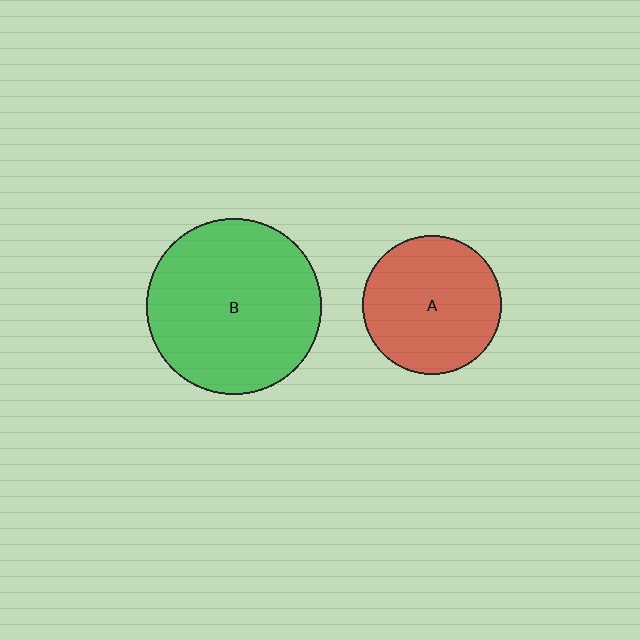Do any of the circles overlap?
No, none of the circles overlap.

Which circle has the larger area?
Circle B (green).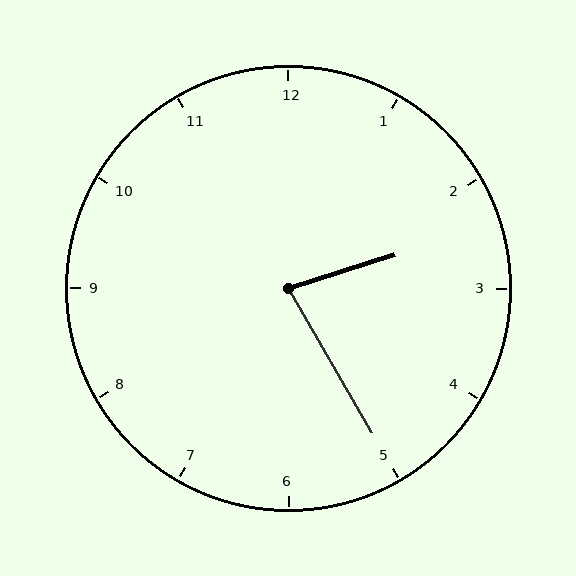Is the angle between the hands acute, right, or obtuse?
It is acute.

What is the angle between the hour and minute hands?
Approximately 78 degrees.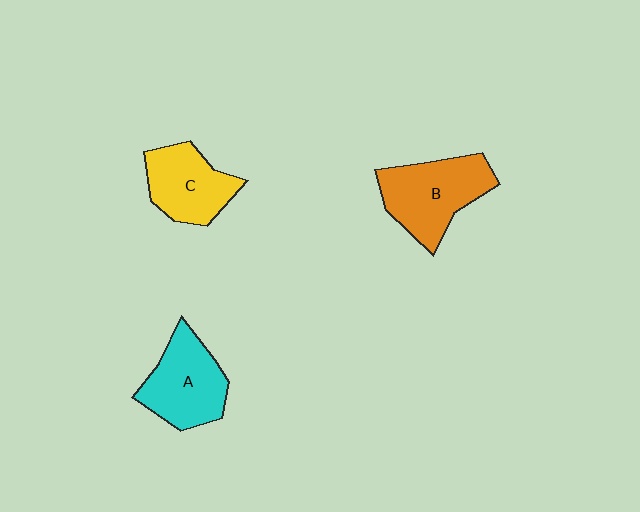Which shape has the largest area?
Shape B (orange).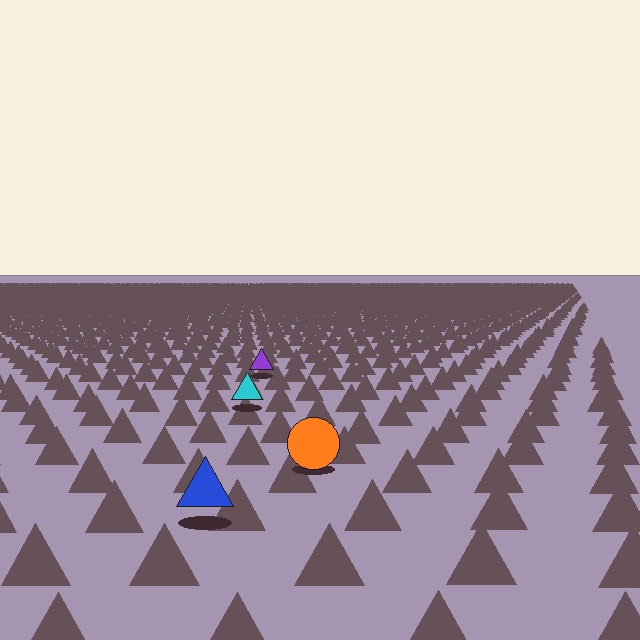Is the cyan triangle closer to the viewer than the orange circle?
No. The orange circle is closer — you can tell from the texture gradient: the ground texture is coarser near it.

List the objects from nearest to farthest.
From nearest to farthest: the blue triangle, the orange circle, the cyan triangle, the purple triangle.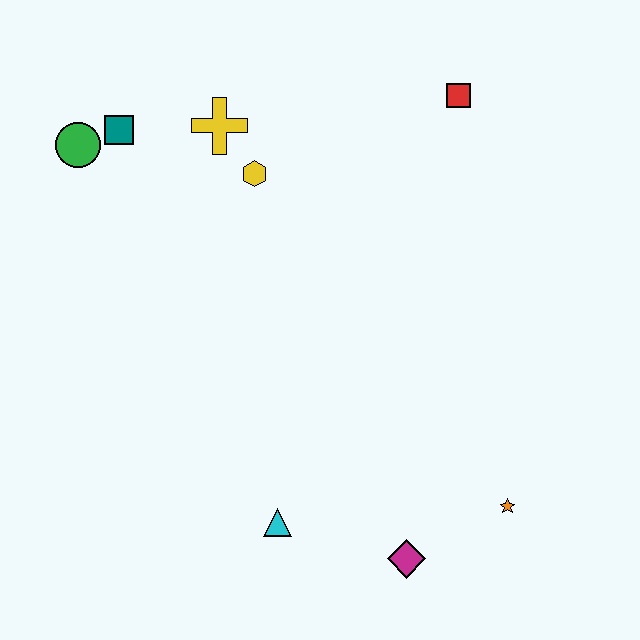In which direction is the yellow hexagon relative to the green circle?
The yellow hexagon is to the right of the green circle.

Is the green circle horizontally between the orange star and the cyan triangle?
No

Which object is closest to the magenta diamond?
The orange star is closest to the magenta diamond.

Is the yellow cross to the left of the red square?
Yes